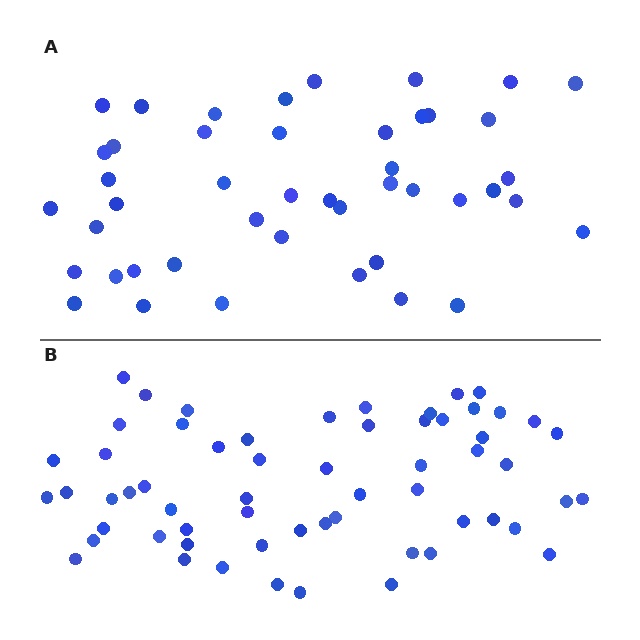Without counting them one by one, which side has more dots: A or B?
Region B (the bottom region) has more dots.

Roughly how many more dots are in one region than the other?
Region B has approximately 15 more dots than region A.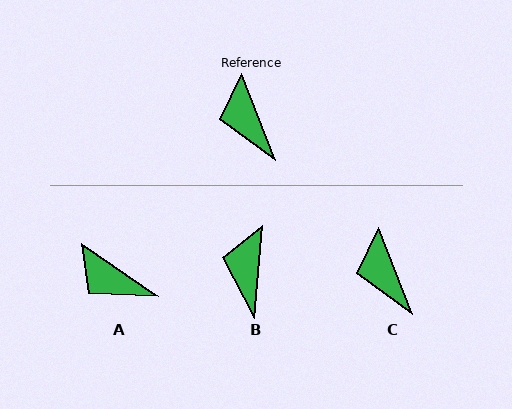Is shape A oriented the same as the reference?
No, it is off by about 33 degrees.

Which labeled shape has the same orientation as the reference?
C.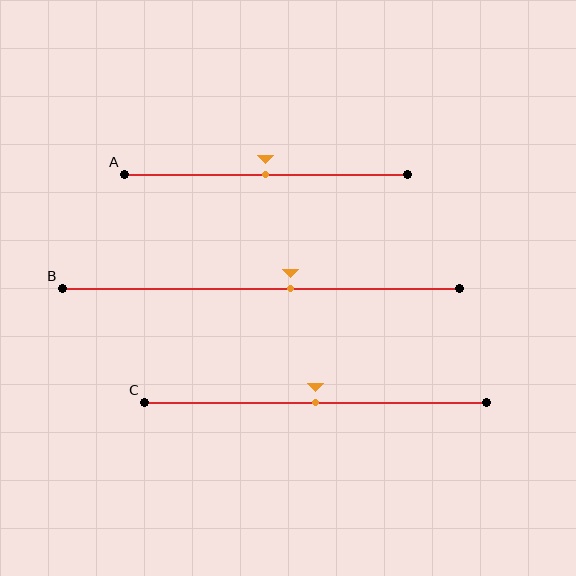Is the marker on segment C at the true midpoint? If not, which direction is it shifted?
Yes, the marker on segment C is at the true midpoint.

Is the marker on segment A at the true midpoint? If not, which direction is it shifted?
Yes, the marker on segment A is at the true midpoint.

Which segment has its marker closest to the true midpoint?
Segment A has its marker closest to the true midpoint.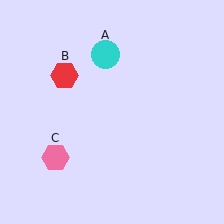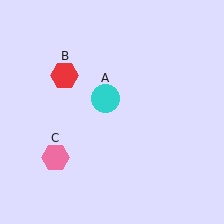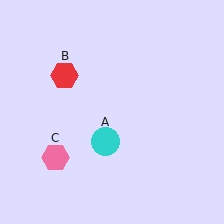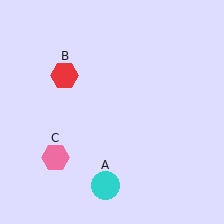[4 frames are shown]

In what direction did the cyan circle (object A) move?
The cyan circle (object A) moved down.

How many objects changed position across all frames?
1 object changed position: cyan circle (object A).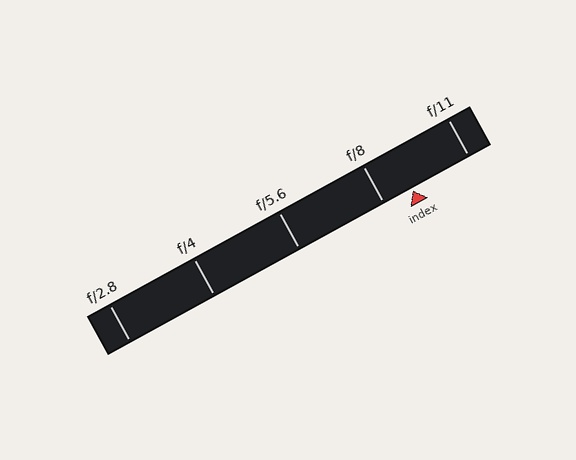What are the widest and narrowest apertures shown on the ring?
The widest aperture shown is f/2.8 and the narrowest is f/11.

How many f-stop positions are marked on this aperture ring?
There are 5 f-stop positions marked.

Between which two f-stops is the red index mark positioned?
The index mark is between f/8 and f/11.